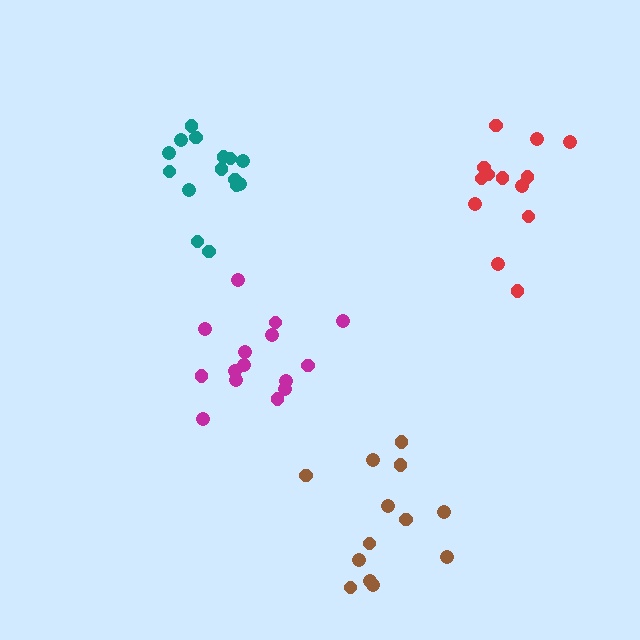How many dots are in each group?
Group 1: 15 dots, Group 2: 13 dots, Group 3: 15 dots, Group 4: 13 dots (56 total).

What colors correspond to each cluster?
The clusters are colored: teal, red, magenta, brown.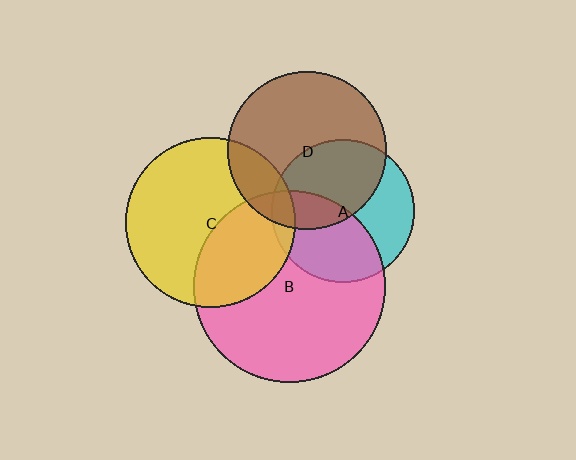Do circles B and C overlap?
Yes.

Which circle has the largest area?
Circle B (pink).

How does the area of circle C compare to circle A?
Approximately 1.4 times.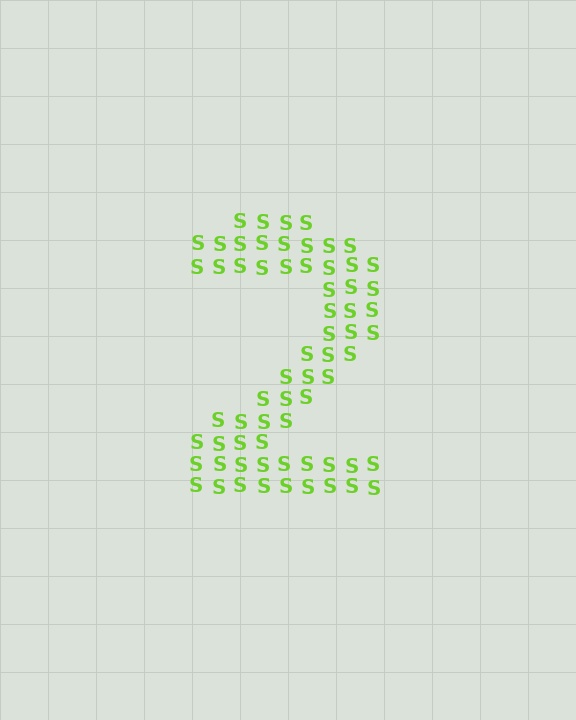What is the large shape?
The large shape is the digit 2.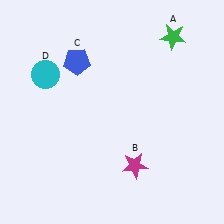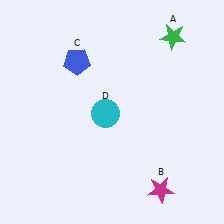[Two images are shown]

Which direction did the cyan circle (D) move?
The cyan circle (D) moved right.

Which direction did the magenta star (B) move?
The magenta star (B) moved right.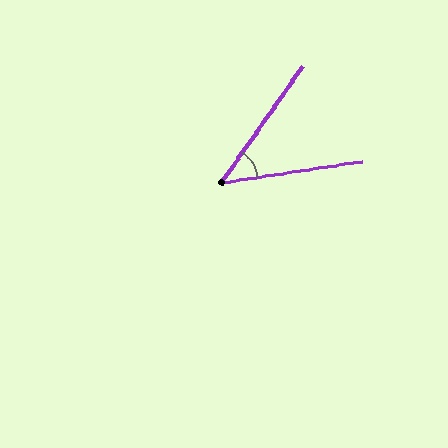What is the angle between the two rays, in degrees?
Approximately 47 degrees.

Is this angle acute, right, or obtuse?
It is acute.